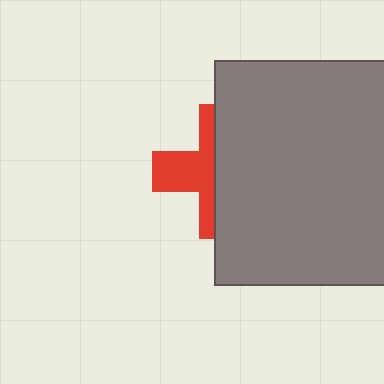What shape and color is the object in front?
The object in front is a gray rectangle.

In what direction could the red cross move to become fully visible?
The red cross could move left. That would shift it out from behind the gray rectangle entirely.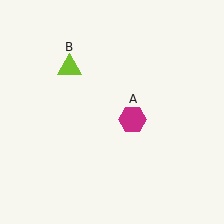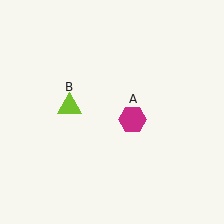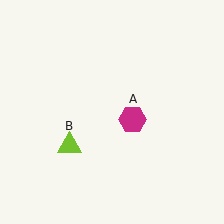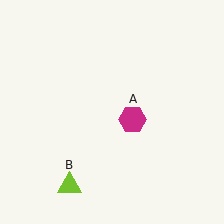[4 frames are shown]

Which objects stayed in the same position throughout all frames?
Magenta hexagon (object A) remained stationary.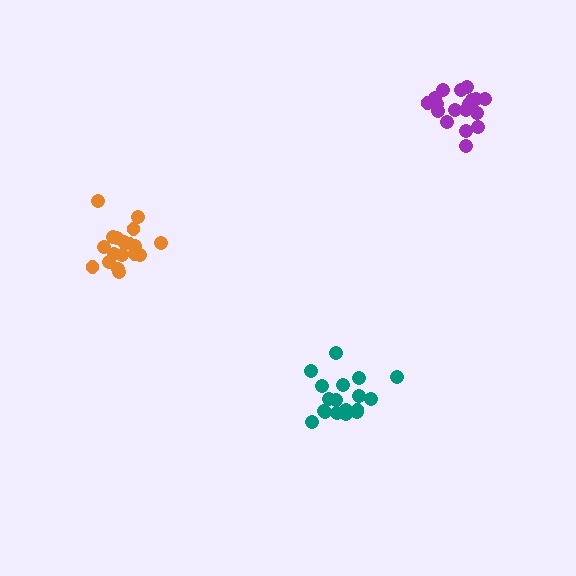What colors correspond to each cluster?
The clusters are colored: teal, orange, purple.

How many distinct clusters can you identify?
There are 3 distinct clusters.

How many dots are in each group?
Group 1: 18 dots, Group 2: 18 dots, Group 3: 19 dots (55 total).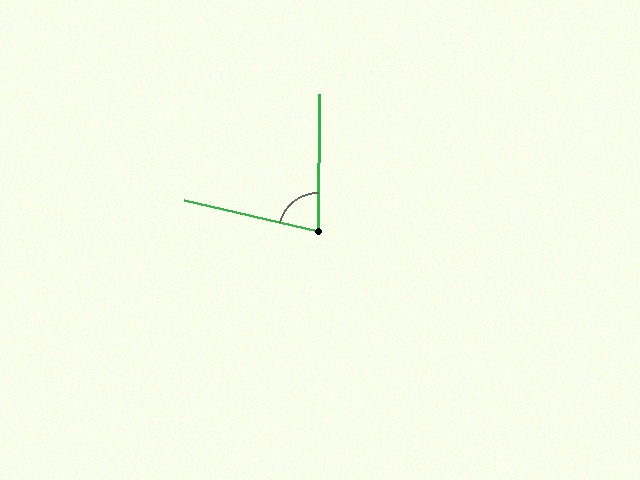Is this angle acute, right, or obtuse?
It is acute.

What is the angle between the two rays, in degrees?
Approximately 77 degrees.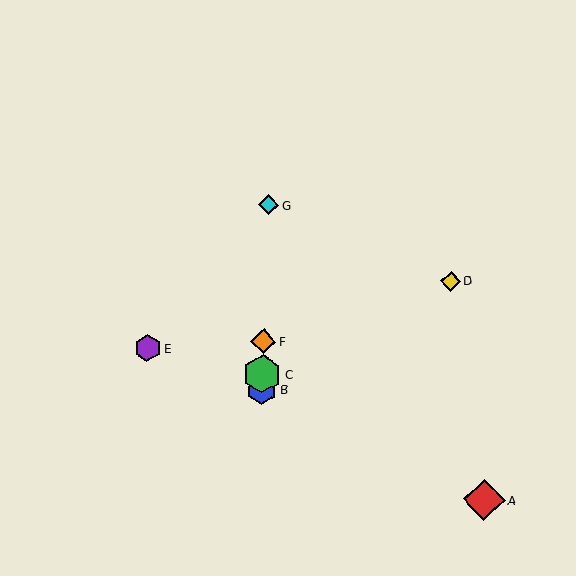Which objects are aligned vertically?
Objects B, C, F, G are aligned vertically.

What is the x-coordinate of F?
Object F is at x≈263.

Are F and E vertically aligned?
No, F is at x≈263 and E is at x≈147.